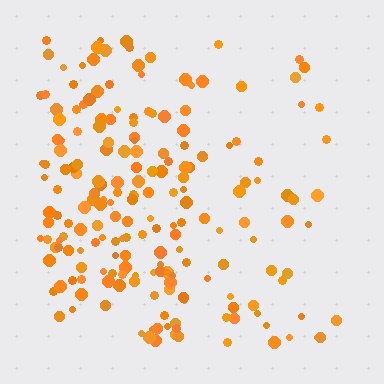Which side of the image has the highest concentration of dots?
The left.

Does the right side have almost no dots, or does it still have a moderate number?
Still a moderate number, just noticeably fewer than the left.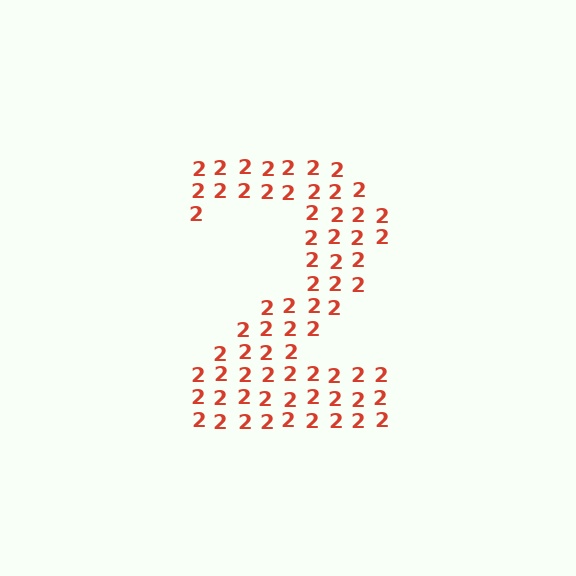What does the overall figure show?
The overall figure shows the digit 2.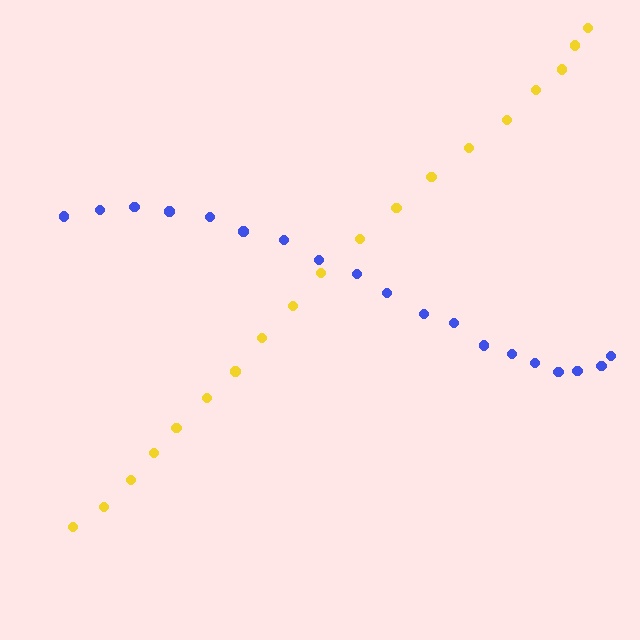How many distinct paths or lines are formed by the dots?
There are 2 distinct paths.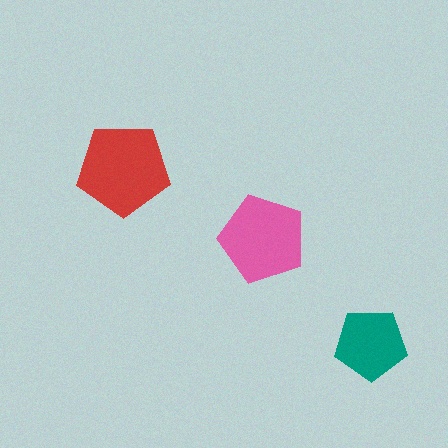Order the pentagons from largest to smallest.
the red one, the pink one, the teal one.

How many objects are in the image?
There are 3 objects in the image.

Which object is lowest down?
The teal pentagon is bottommost.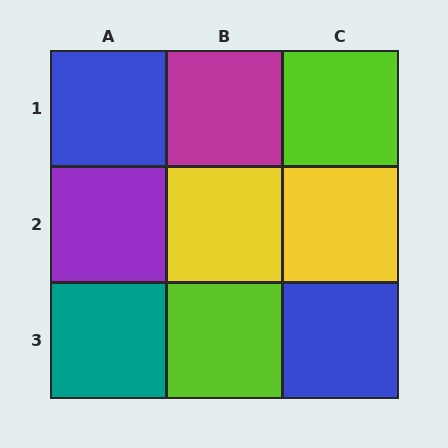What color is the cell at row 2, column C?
Yellow.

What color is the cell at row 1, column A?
Blue.